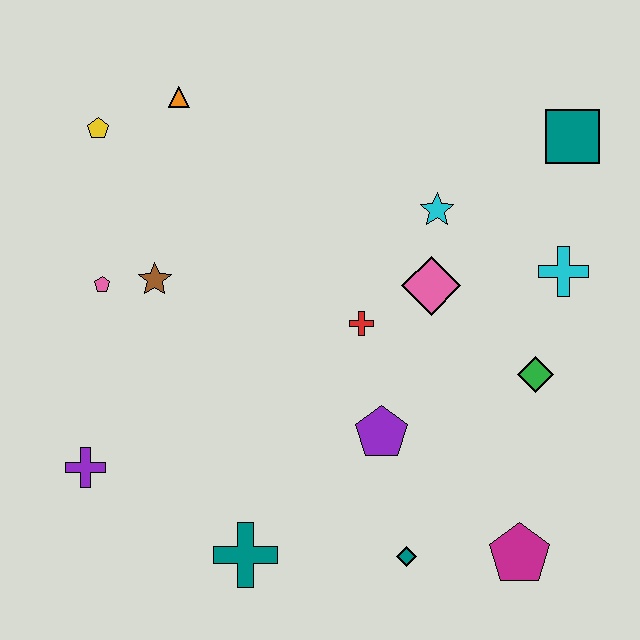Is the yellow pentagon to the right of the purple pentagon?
No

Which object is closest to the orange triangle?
The yellow pentagon is closest to the orange triangle.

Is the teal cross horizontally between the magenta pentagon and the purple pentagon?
No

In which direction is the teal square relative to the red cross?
The teal square is to the right of the red cross.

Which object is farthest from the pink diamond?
The purple cross is farthest from the pink diamond.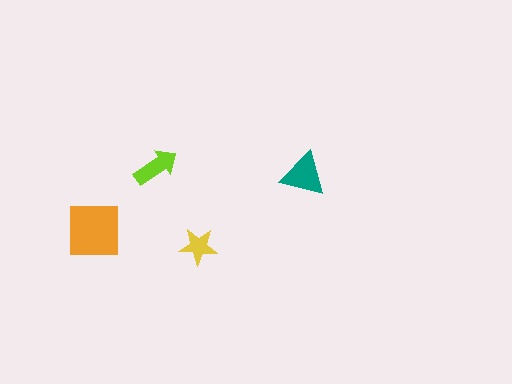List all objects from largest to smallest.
The orange square, the teal triangle, the lime arrow, the yellow star.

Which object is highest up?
The lime arrow is topmost.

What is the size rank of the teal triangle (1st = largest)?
2nd.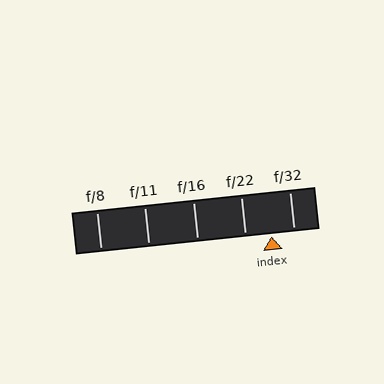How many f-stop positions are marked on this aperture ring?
There are 5 f-stop positions marked.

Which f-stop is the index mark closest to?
The index mark is closest to f/32.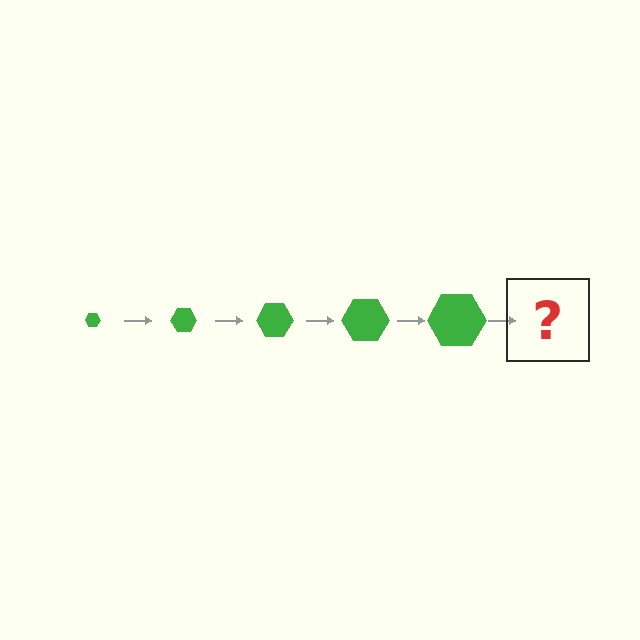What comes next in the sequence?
The next element should be a green hexagon, larger than the previous one.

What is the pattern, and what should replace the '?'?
The pattern is that the hexagon gets progressively larger each step. The '?' should be a green hexagon, larger than the previous one.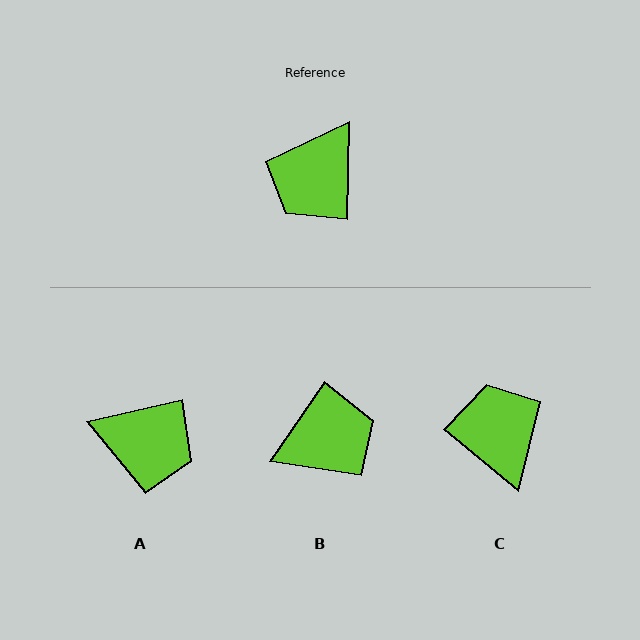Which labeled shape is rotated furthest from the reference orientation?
B, about 147 degrees away.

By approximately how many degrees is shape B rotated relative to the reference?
Approximately 147 degrees counter-clockwise.